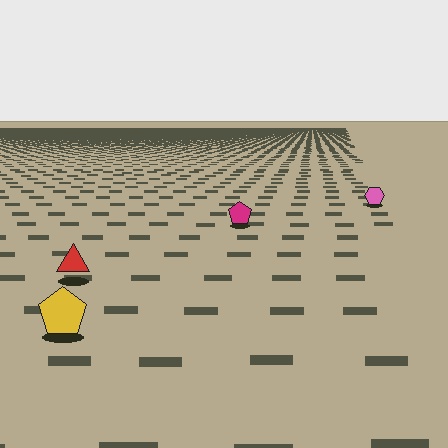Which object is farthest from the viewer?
The pink hexagon is farthest from the viewer. It appears smaller and the ground texture around it is denser.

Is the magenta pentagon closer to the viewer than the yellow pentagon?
No. The yellow pentagon is closer — you can tell from the texture gradient: the ground texture is coarser near it.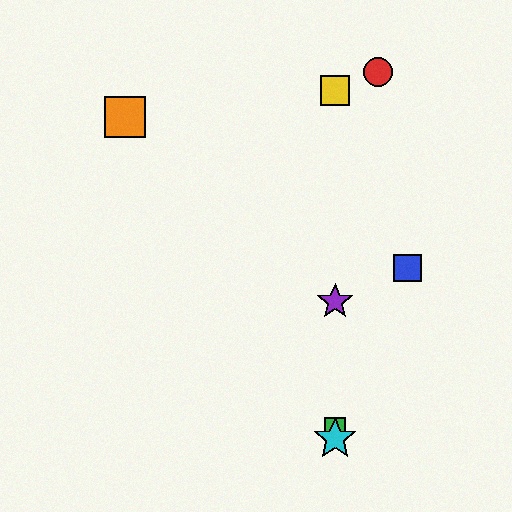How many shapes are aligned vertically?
4 shapes (the green square, the yellow square, the purple star, the cyan star) are aligned vertically.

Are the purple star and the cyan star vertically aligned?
Yes, both are at x≈335.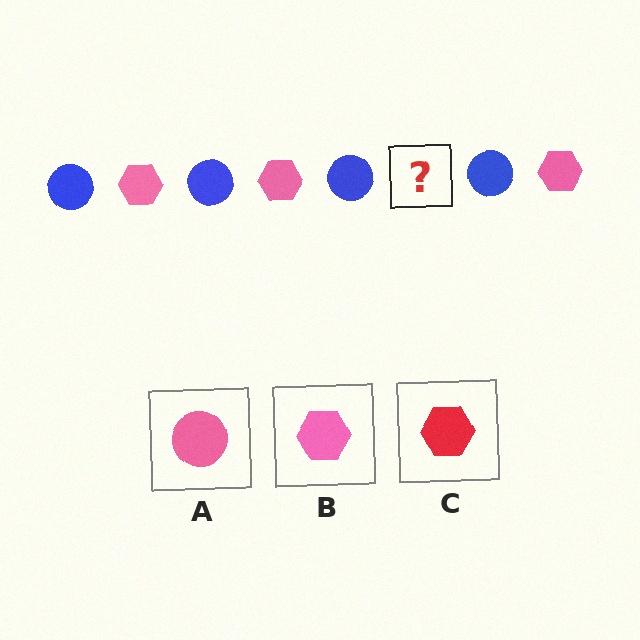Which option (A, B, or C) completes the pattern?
B.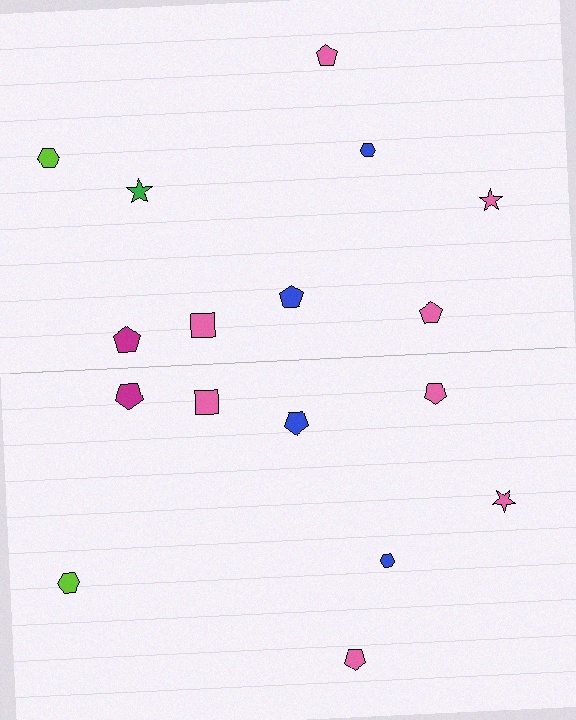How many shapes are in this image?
There are 17 shapes in this image.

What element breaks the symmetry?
A green star is missing from the bottom side.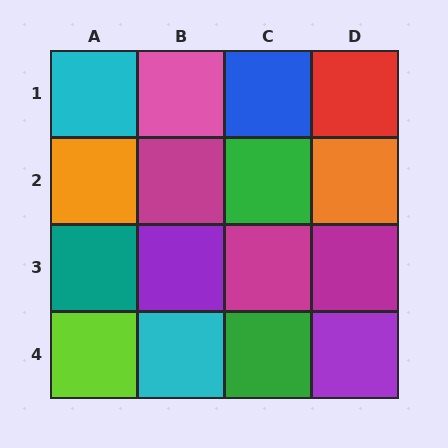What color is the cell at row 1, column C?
Blue.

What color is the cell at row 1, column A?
Cyan.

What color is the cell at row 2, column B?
Magenta.